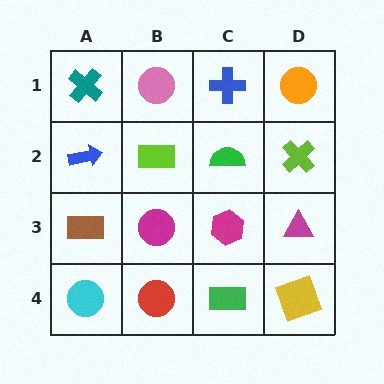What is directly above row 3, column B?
A lime rectangle.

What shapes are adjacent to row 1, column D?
A lime cross (row 2, column D), a blue cross (row 1, column C).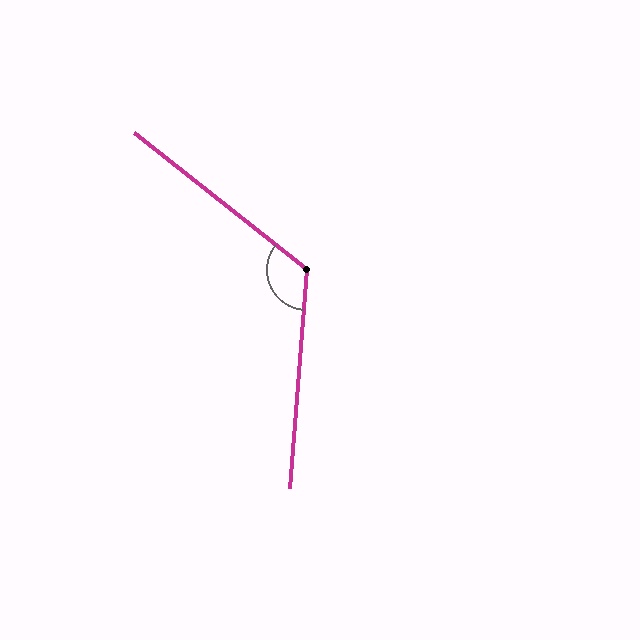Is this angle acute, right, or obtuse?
It is obtuse.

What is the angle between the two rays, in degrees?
Approximately 124 degrees.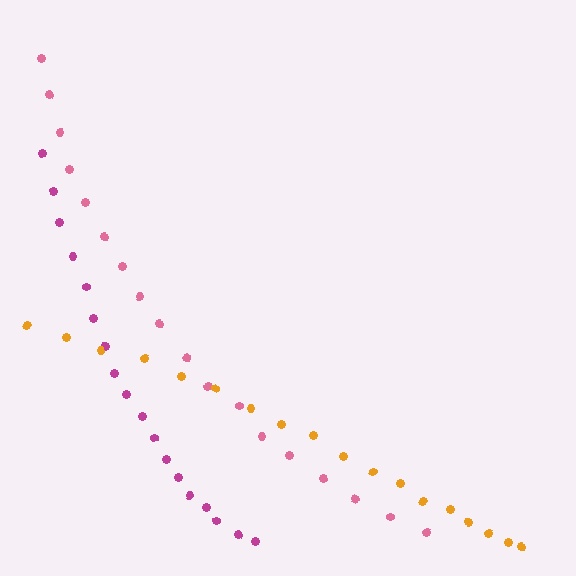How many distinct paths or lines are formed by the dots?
There are 3 distinct paths.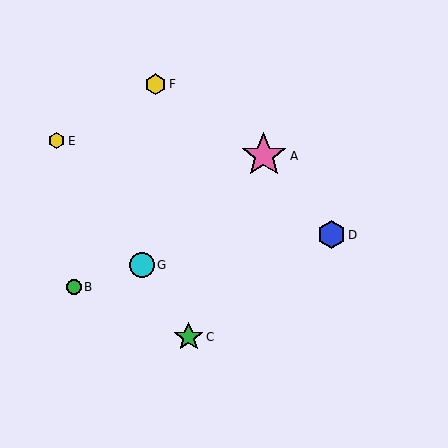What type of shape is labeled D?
Shape D is a blue hexagon.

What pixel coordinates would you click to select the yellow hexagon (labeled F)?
Click at (155, 84) to select the yellow hexagon F.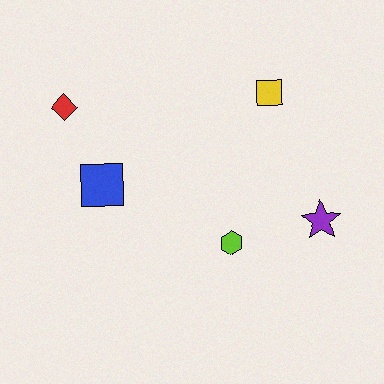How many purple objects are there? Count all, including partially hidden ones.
There is 1 purple object.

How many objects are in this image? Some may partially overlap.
There are 5 objects.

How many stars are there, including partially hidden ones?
There is 1 star.